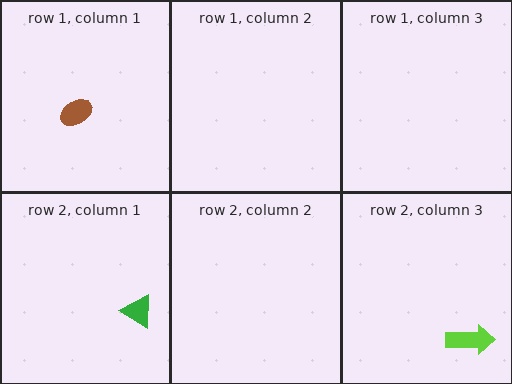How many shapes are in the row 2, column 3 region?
1.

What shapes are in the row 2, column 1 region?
The green triangle.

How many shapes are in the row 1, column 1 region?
1.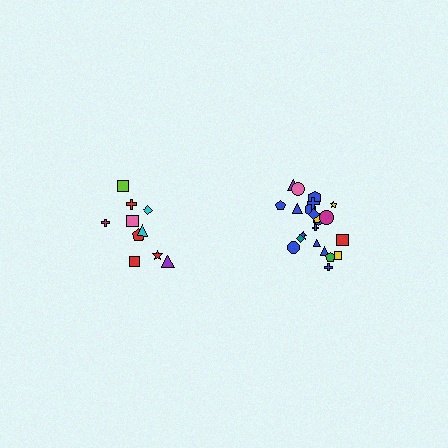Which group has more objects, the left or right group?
The right group.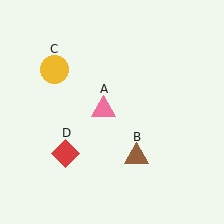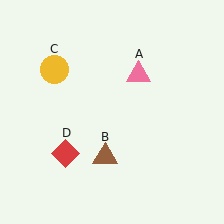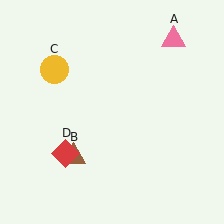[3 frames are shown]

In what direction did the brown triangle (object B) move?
The brown triangle (object B) moved left.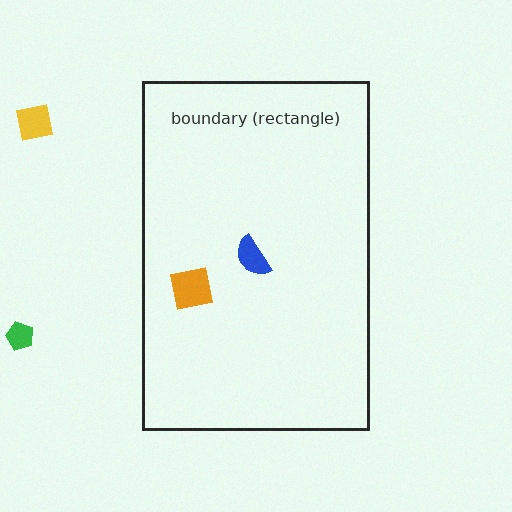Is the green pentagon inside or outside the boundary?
Outside.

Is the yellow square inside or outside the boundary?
Outside.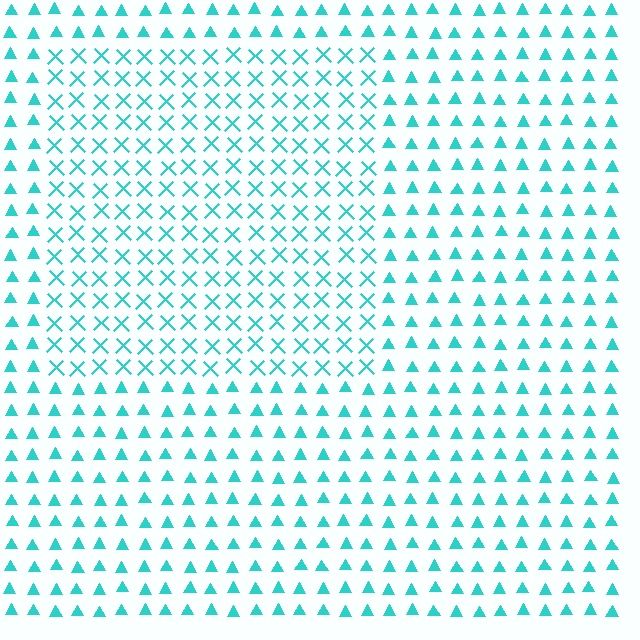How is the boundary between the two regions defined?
The boundary is defined by a change in element shape: X marks inside vs. triangles outside. All elements share the same color and spacing.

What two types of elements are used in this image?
The image uses X marks inside the rectangle region and triangles outside it.